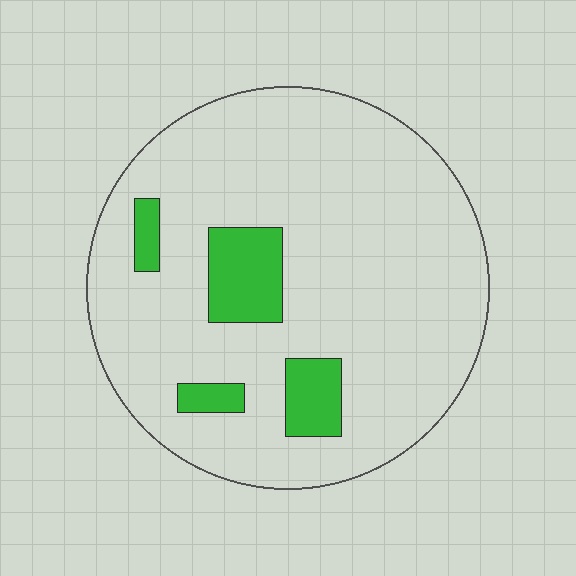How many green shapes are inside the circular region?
4.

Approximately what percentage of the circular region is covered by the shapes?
Approximately 10%.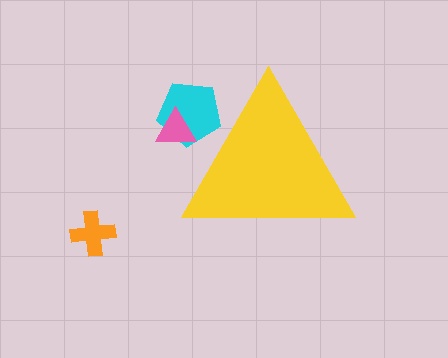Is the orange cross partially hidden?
No, the orange cross is fully visible.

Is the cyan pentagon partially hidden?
Yes, the cyan pentagon is partially hidden behind the yellow triangle.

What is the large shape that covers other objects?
A yellow triangle.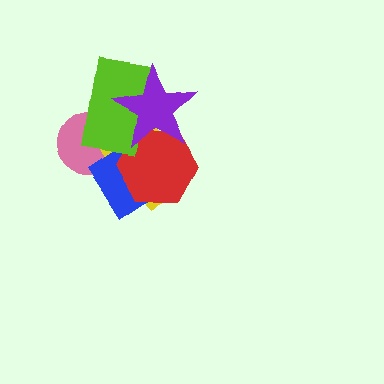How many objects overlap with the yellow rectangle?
5 objects overlap with the yellow rectangle.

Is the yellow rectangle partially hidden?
Yes, it is partially covered by another shape.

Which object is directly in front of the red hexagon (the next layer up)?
The lime rectangle is directly in front of the red hexagon.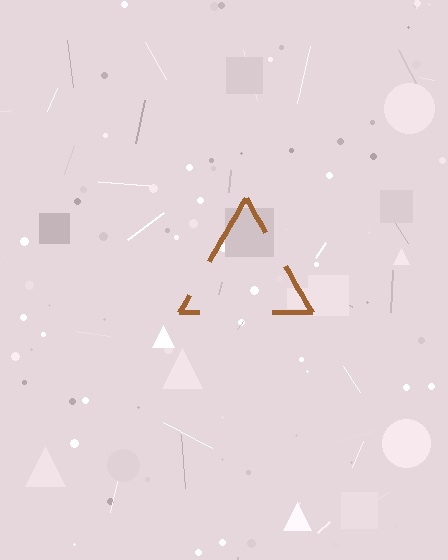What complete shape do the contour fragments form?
The contour fragments form a triangle.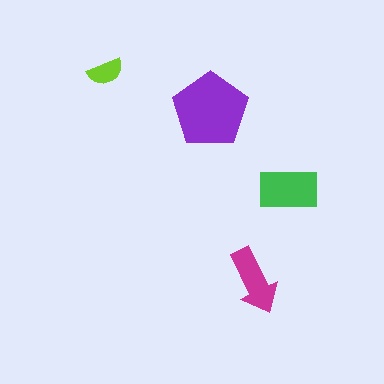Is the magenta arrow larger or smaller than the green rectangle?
Smaller.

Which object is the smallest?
The lime semicircle.